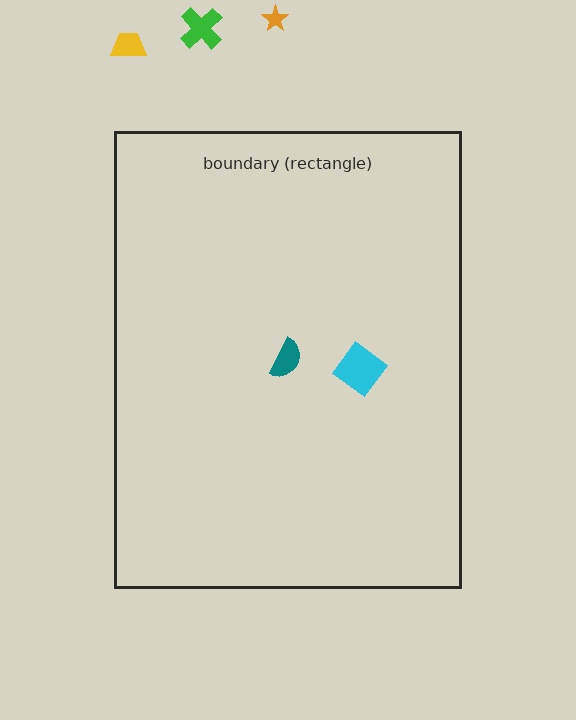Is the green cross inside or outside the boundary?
Outside.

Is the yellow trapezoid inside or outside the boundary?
Outside.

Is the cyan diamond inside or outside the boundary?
Inside.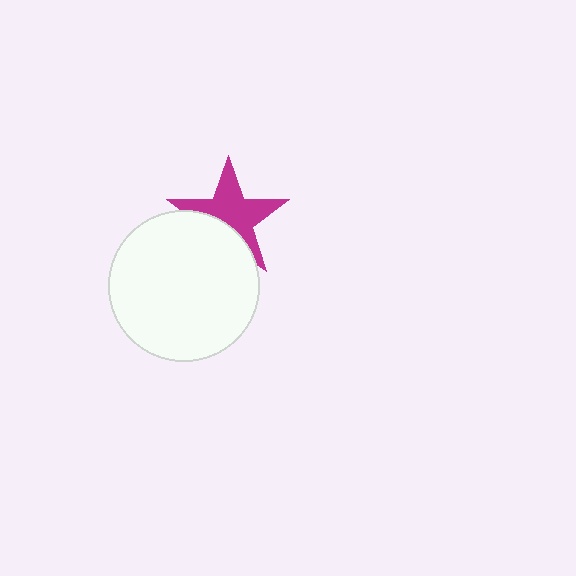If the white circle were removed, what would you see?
You would see the complete magenta star.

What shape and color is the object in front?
The object in front is a white circle.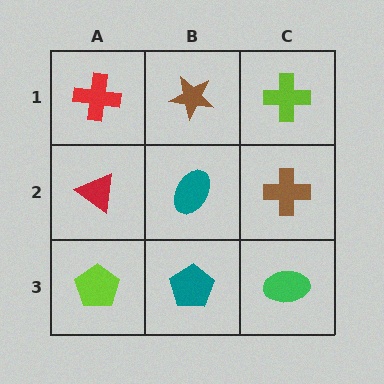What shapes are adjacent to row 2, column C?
A lime cross (row 1, column C), a green ellipse (row 3, column C), a teal ellipse (row 2, column B).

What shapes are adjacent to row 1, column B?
A teal ellipse (row 2, column B), a red cross (row 1, column A), a lime cross (row 1, column C).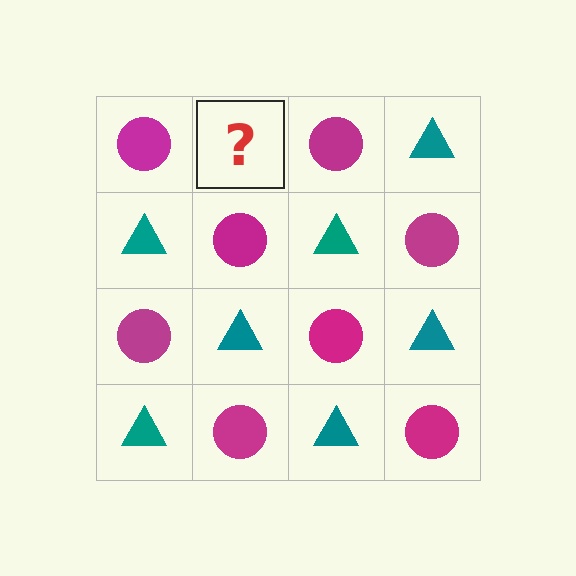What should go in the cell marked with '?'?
The missing cell should contain a teal triangle.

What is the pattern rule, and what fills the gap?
The rule is that it alternates magenta circle and teal triangle in a checkerboard pattern. The gap should be filled with a teal triangle.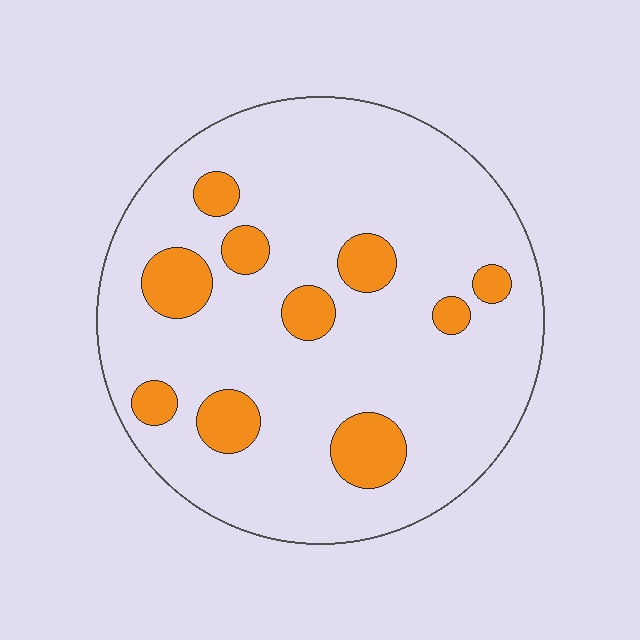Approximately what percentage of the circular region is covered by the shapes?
Approximately 15%.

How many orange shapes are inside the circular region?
10.